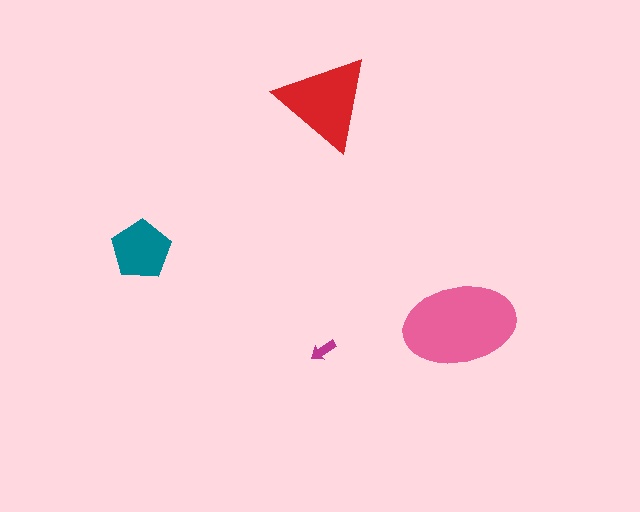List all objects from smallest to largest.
The magenta arrow, the teal pentagon, the red triangle, the pink ellipse.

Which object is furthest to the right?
The pink ellipse is rightmost.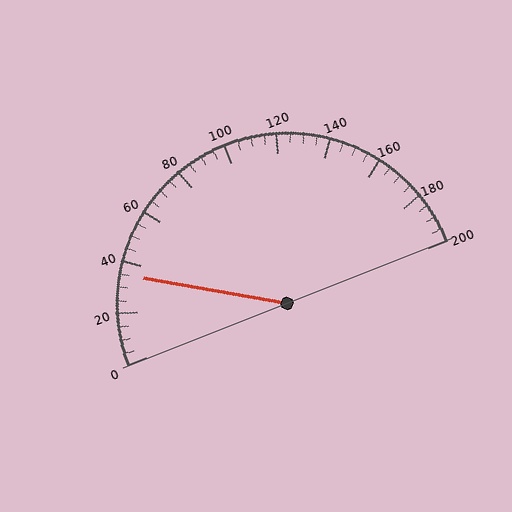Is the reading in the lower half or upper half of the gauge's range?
The reading is in the lower half of the range (0 to 200).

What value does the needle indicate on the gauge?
The needle indicates approximately 35.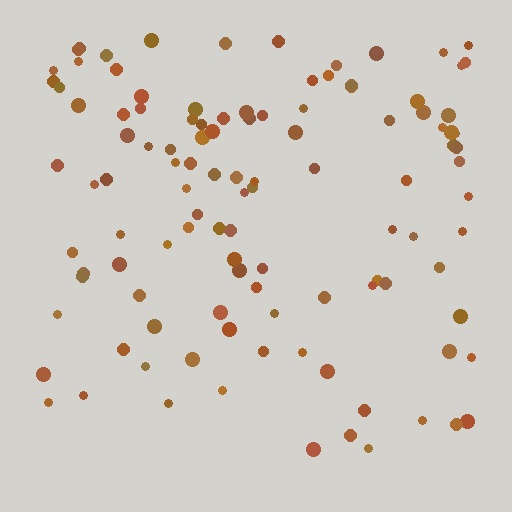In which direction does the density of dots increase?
From bottom to top, with the top side densest.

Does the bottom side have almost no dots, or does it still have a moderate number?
Still a moderate number, just noticeably fewer than the top.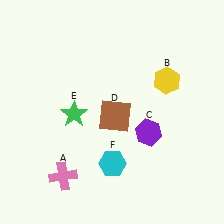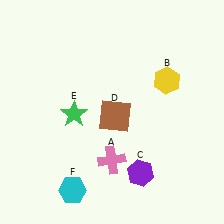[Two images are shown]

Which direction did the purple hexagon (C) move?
The purple hexagon (C) moved down.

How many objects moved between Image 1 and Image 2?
3 objects moved between the two images.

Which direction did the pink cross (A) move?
The pink cross (A) moved right.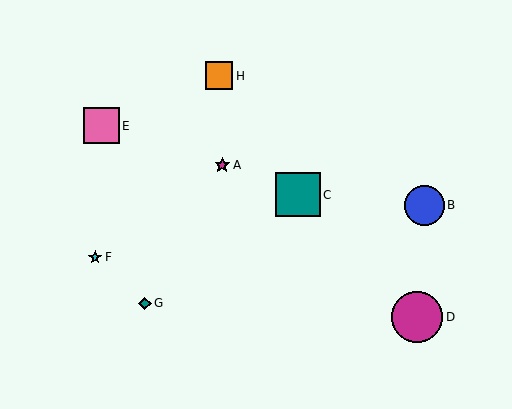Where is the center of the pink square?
The center of the pink square is at (101, 126).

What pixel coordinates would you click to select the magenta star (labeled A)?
Click at (222, 165) to select the magenta star A.